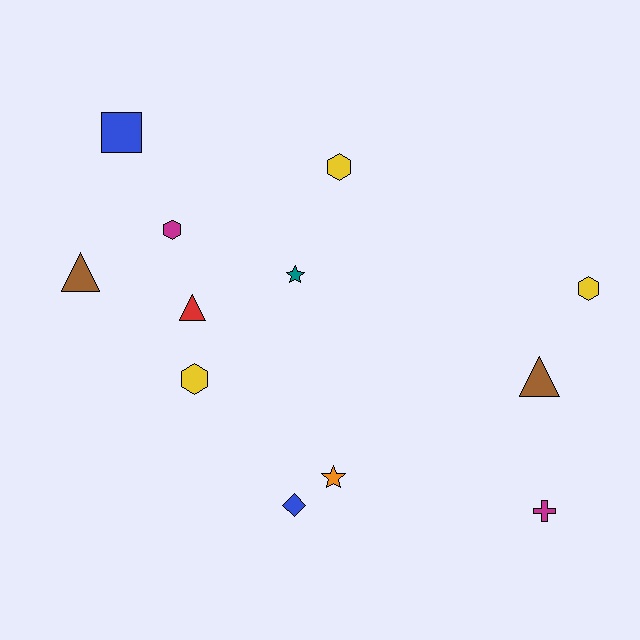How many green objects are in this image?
There are no green objects.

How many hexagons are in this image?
There are 4 hexagons.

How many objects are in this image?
There are 12 objects.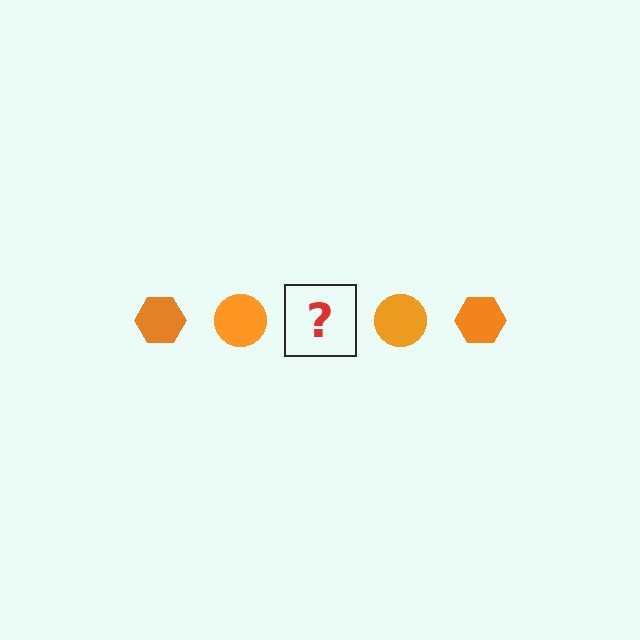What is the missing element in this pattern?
The missing element is an orange hexagon.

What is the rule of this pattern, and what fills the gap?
The rule is that the pattern cycles through hexagon, circle shapes in orange. The gap should be filled with an orange hexagon.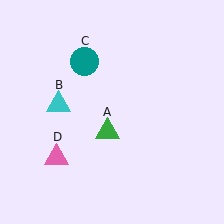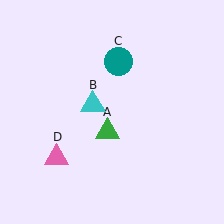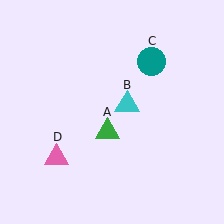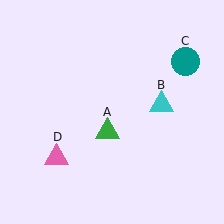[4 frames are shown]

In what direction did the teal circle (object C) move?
The teal circle (object C) moved right.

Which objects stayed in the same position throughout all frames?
Green triangle (object A) and pink triangle (object D) remained stationary.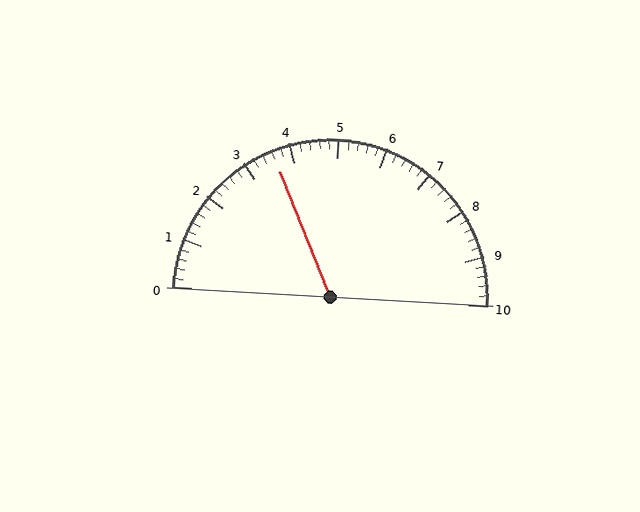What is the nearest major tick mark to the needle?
The nearest major tick mark is 4.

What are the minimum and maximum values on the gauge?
The gauge ranges from 0 to 10.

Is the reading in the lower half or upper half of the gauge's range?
The reading is in the lower half of the range (0 to 10).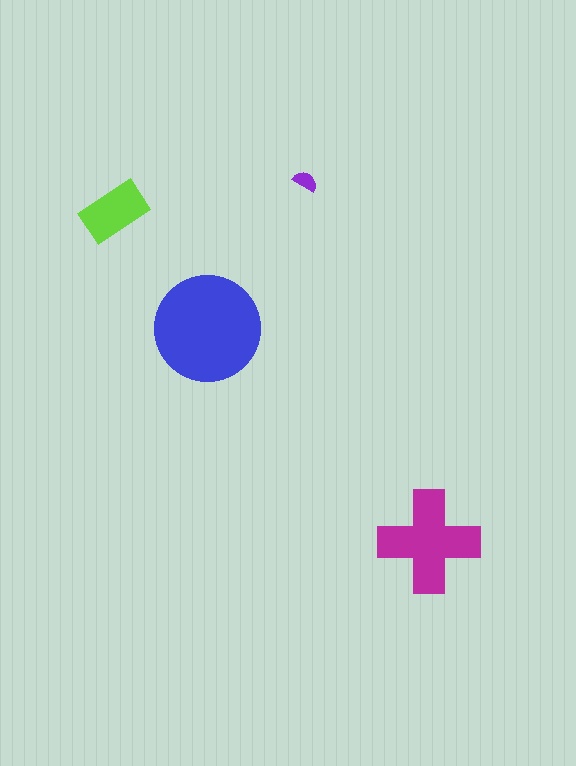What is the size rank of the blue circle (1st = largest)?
1st.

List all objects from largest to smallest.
The blue circle, the magenta cross, the lime rectangle, the purple semicircle.